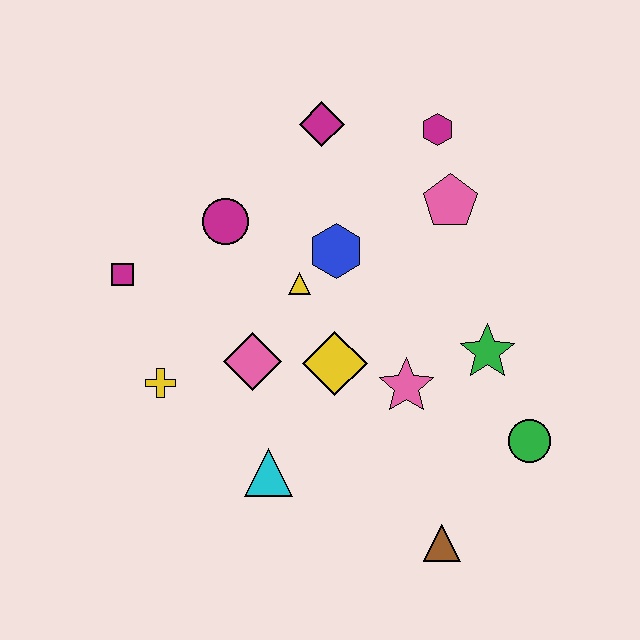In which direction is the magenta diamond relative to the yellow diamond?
The magenta diamond is above the yellow diamond.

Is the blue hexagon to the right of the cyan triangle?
Yes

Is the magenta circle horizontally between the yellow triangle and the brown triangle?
No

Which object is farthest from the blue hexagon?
The brown triangle is farthest from the blue hexagon.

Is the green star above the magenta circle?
No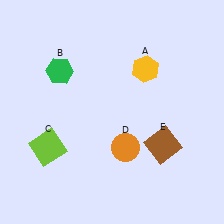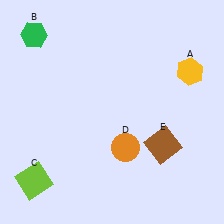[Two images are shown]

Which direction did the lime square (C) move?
The lime square (C) moved down.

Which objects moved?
The objects that moved are: the yellow hexagon (A), the green hexagon (B), the lime square (C).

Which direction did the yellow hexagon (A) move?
The yellow hexagon (A) moved right.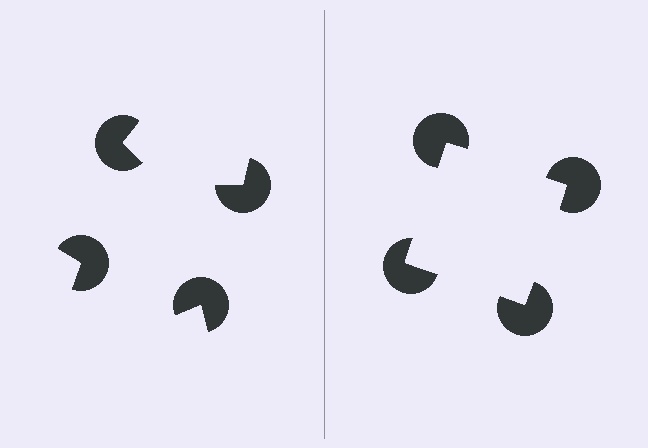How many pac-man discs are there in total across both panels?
8 — 4 on each side.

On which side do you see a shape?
An illusory square appears on the right side. On the left side the wedge cuts are rotated, so no coherent shape forms.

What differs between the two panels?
The pac-man discs are positioned identically on both sides; only the wedge orientations differ. On the right they align to a square; on the left they are misaligned.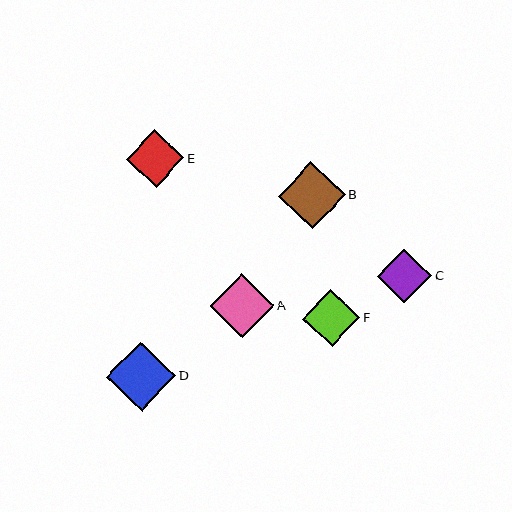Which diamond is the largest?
Diamond D is the largest with a size of approximately 69 pixels.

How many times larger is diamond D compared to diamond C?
Diamond D is approximately 1.3 times the size of diamond C.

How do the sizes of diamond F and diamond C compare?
Diamond F and diamond C are approximately the same size.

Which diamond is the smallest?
Diamond C is the smallest with a size of approximately 54 pixels.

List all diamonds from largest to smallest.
From largest to smallest: D, B, A, E, F, C.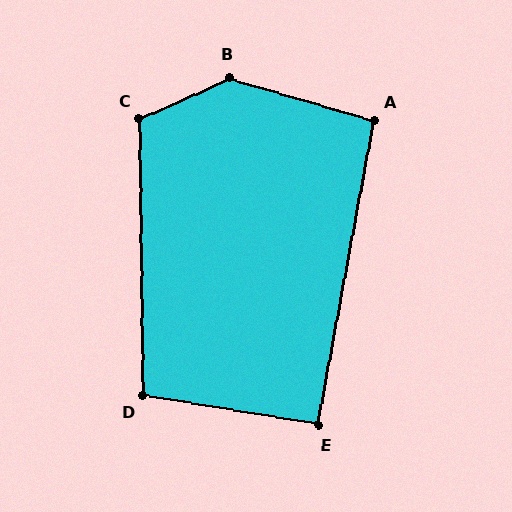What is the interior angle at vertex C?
Approximately 114 degrees (obtuse).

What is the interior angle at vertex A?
Approximately 96 degrees (obtuse).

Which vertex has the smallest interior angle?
E, at approximately 91 degrees.